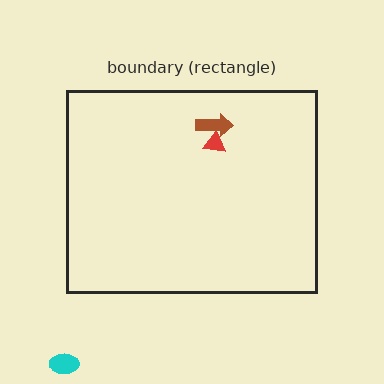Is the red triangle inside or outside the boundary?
Inside.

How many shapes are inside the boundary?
2 inside, 1 outside.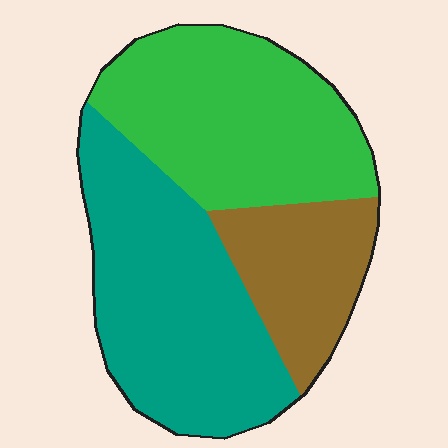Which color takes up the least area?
Brown, at roughly 20%.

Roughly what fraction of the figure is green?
Green covers roughly 40% of the figure.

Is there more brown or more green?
Green.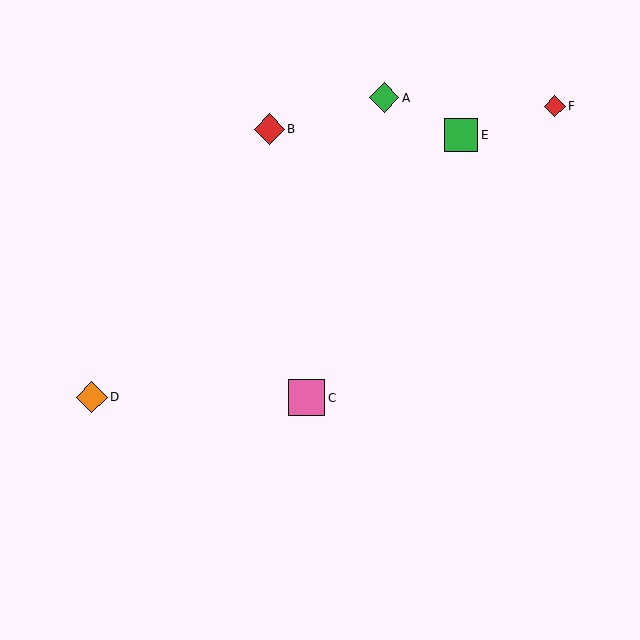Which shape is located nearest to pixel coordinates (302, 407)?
The pink square (labeled C) at (307, 398) is nearest to that location.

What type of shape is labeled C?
Shape C is a pink square.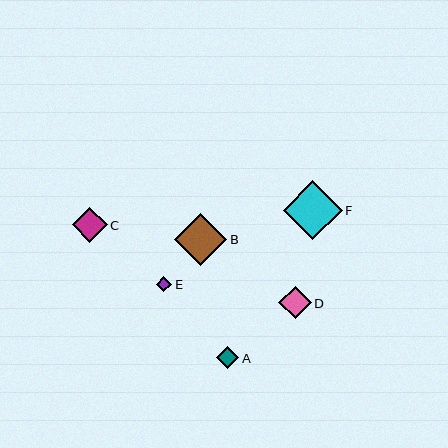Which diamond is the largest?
Diamond F is the largest with a size of approximately 59 pixels.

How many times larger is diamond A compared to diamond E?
Diamond A is approximately 1.5 times the size of diamond E.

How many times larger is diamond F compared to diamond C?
Diamond F is approximately 1.7 times the size of diamond C.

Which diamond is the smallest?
Diamond E is the smallest with a size of approximately 15 pixels.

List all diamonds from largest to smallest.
From largest to smallest: F, B, C, D, A, E.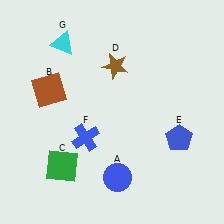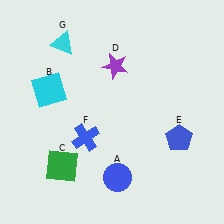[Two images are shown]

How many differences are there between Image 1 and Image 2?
There are 2 differences between the two images.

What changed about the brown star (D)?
In Image 1, D is brown. In Image 2, it changed to purple.